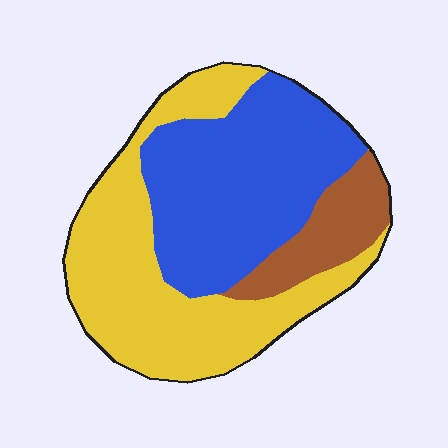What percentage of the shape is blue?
Blue takes up between a third and a half of the shape.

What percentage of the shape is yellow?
Yellow covers about 45% of the shape.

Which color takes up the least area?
Brown, at roughly 15%.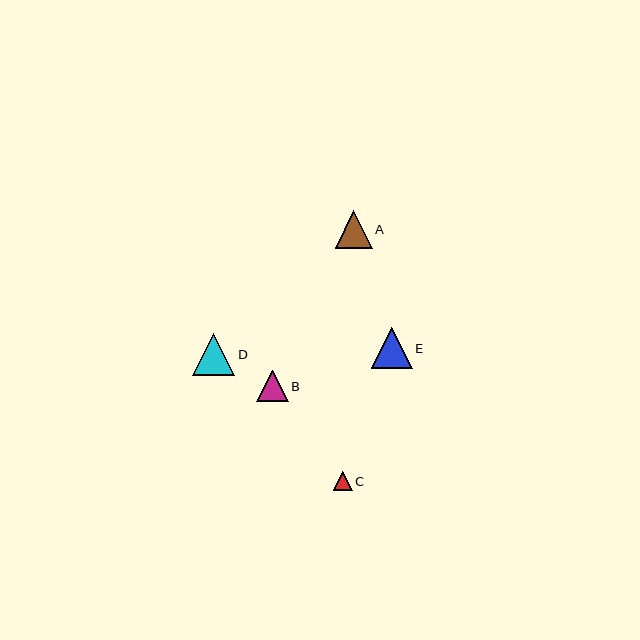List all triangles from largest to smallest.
From largest to smallest: D, E, A, B, C.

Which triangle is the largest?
Triangle D is the largest with a size of approximately 42 pixels.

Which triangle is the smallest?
Triangle C is the smallest with a size of approximately 19 pixels.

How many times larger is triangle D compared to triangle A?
Triangle D is approximately 1.1 times the size of triangle A.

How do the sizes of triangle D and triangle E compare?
Triangle D and triangle E are approximately the same size.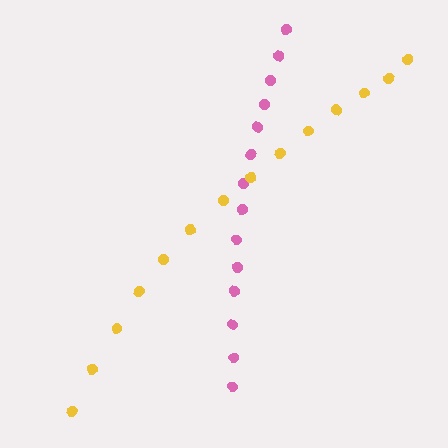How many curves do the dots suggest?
There are 2 distinct paths.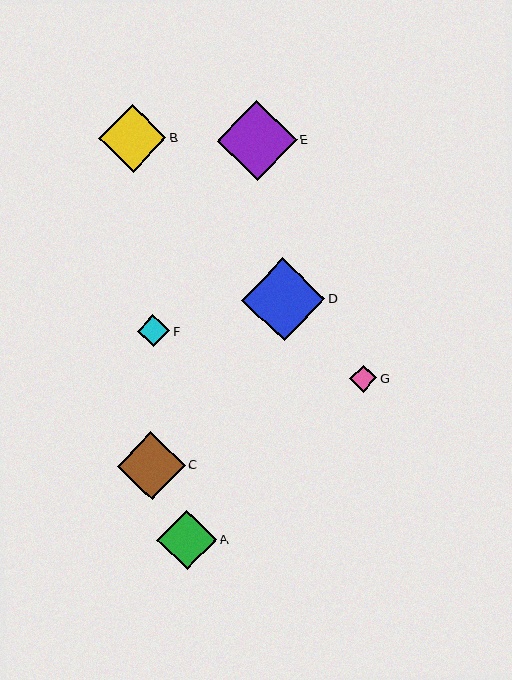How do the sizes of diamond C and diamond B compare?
Diamond C and diamond B are approximately the same size.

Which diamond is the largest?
Diamond D is the largest with a size of approximately 83 pixels.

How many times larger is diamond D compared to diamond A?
Diamond D is approximately 1.4 times the size of diamond A.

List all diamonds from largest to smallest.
From largest to smallest: D, E, C, B, A, F, G.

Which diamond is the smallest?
Diamond G is the smallest with a size of approximately 27 pixels.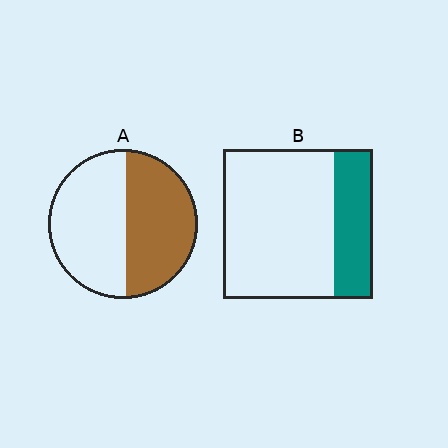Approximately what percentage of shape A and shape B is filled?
A is approximately 45% and B is approximately 25%.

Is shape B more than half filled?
No.